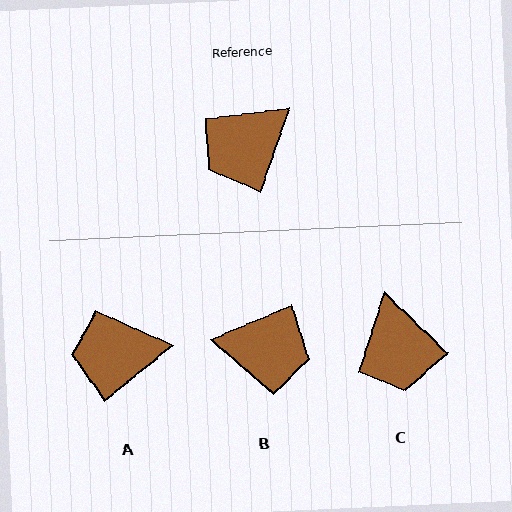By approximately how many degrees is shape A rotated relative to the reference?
Approximately 32 degrees clockwise.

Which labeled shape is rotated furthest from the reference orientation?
B, about 131 degrees away.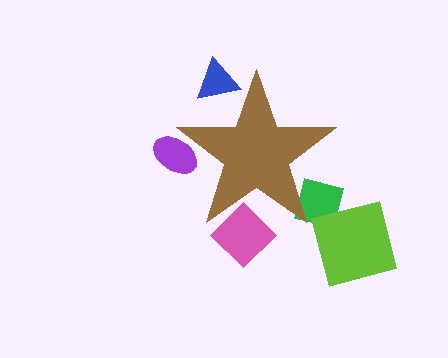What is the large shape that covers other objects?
A brown star.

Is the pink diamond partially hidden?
Yes, the pink diamond is partially hidden behind the brown star.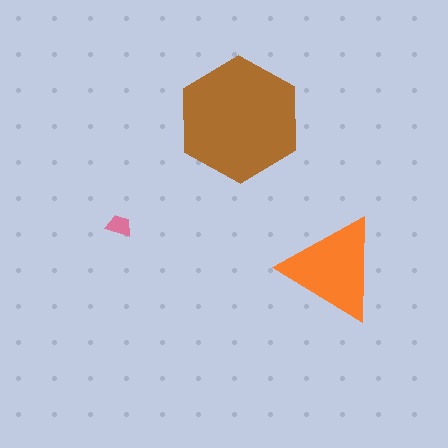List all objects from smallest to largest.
The pink trapezoid, the orange triangle, the brown hexagon.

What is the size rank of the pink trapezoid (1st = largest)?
3rd.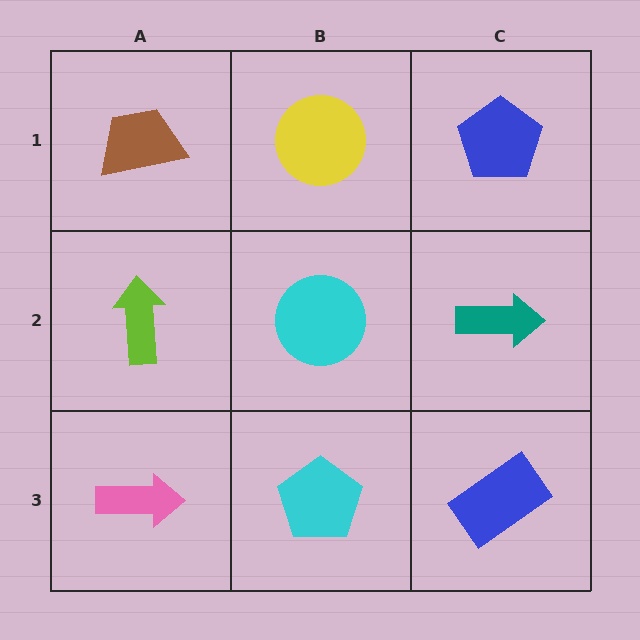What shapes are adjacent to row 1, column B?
A cyan circle (row 2, column B), a brown trapezoid (row 1, column A), a blue pentagon (row 1, column C).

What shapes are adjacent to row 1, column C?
A teal arrow (row 2, column C), a yellow circle (row 1, column B).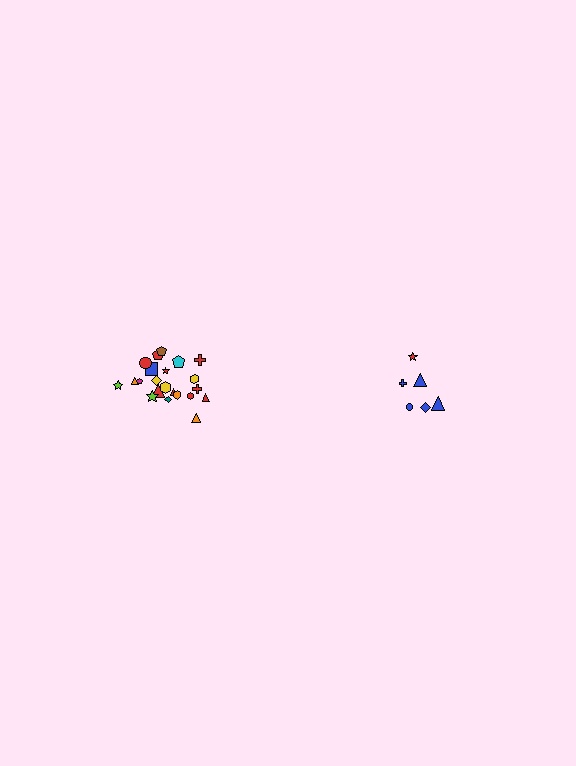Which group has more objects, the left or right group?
The left group.